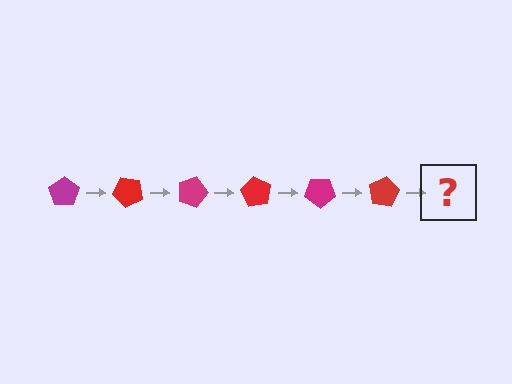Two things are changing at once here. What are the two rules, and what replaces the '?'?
The two rules are that it rotates 45 degrees each step and the color cycles through magenta and red. The '?' should be a magenta pentagon, rotated 270 degrees from the start.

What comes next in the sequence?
The next element should be a magenta pentagon, rotated 270 degrees from the start.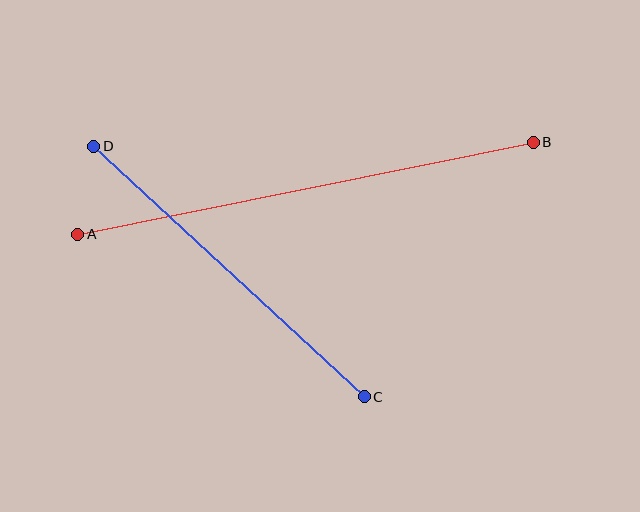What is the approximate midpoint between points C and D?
The midpoint is at approximately (229, 271) pixels.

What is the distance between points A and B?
The distance is approximately 465 pixels.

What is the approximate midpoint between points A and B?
The midpoint is at approximately (305, 188) pixels.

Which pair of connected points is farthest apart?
Points A and B are farthest apart.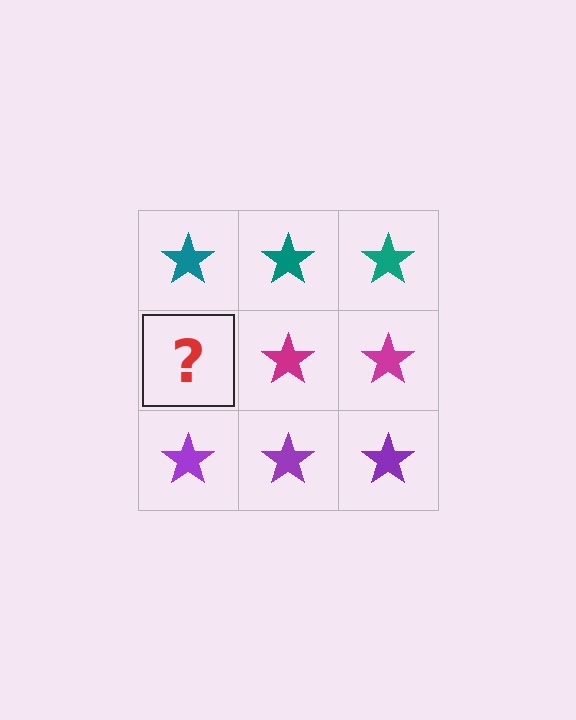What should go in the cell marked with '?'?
The missing cell should contain a magenta star.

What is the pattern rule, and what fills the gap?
The rule is that each row has a consistent color. The gap should be filled with a magenta star.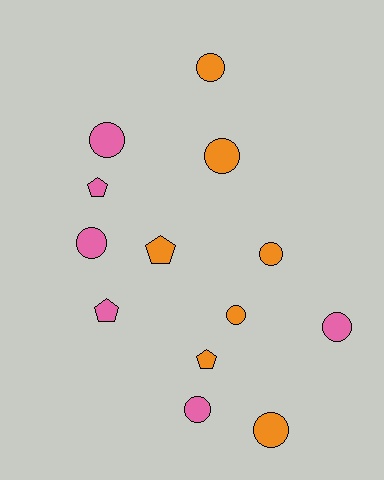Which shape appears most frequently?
Circle, with 9 objects.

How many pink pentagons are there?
There are 2 pink pentagons.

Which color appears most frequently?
Orange, with 7 objects.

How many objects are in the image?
There are 13 objects.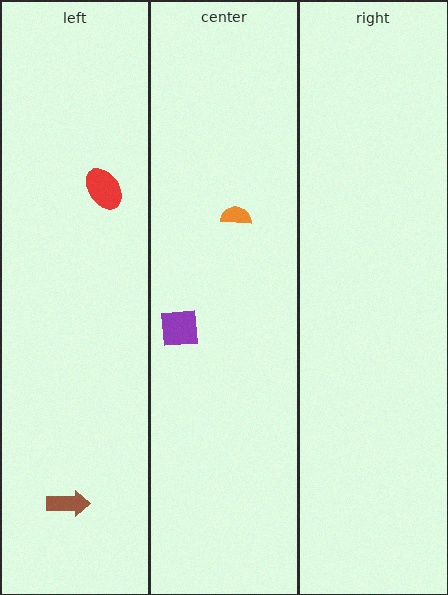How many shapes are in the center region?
2.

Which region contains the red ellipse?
The left region.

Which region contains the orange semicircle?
The center region.